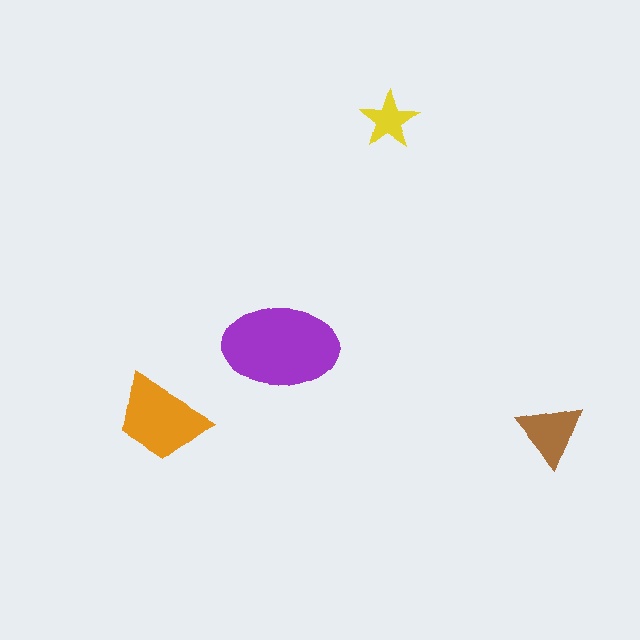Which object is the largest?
The purple ellipse.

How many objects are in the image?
There are 4 objects in the image.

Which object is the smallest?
The yellow star.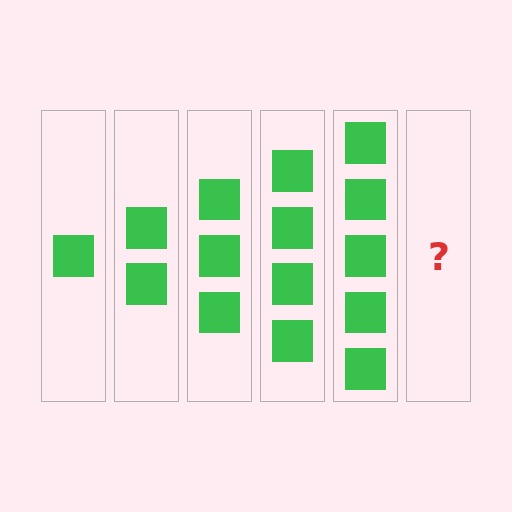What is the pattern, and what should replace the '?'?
The pattern is that each step adds one more square. The '?' should be 6 squares.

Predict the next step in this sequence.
The next step is 6 squares.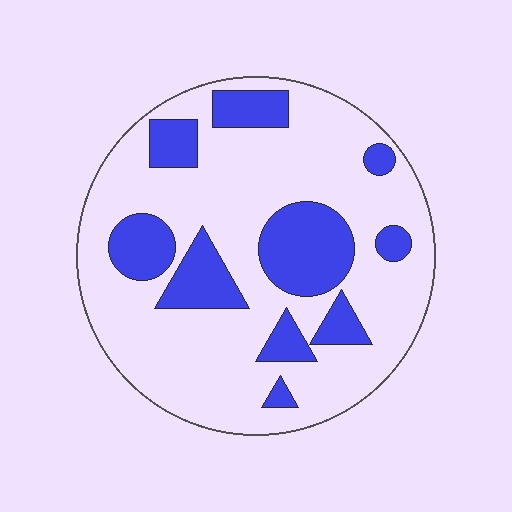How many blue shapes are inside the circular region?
10.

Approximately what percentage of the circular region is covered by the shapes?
Approximately 25%.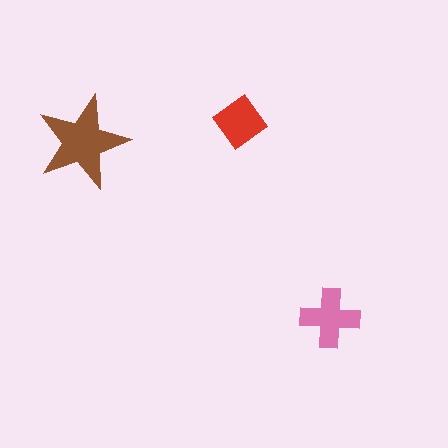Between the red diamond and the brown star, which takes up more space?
The brown star.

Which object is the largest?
The brown star.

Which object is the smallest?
The red diamond.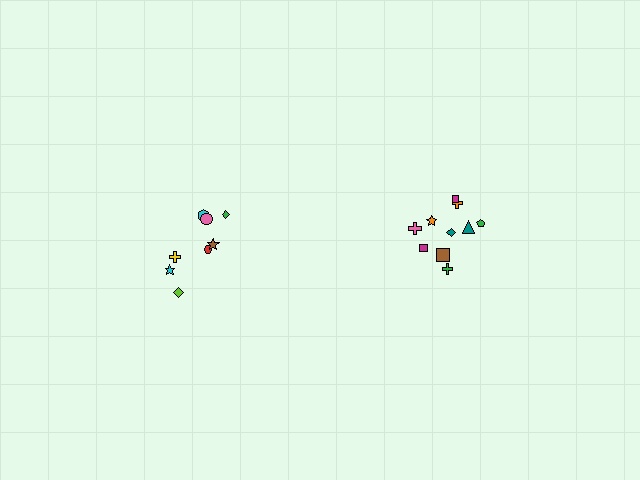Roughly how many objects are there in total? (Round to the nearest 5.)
Roughly 20 objects in total.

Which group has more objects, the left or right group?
The right group.